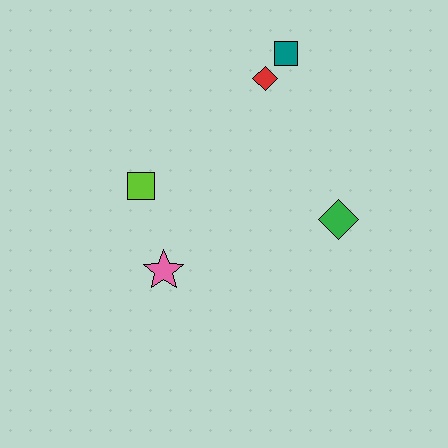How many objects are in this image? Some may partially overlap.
There are 5 objects.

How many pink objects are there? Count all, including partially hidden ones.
There is 1 pink object.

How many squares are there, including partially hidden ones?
There are 2 squares.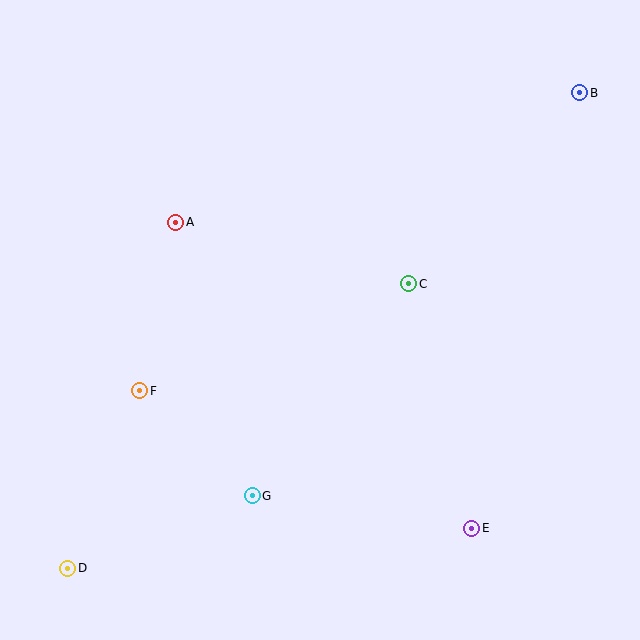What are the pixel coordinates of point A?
Point A is at (176, 222).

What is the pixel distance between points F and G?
The distance between F and G is 154 pixels.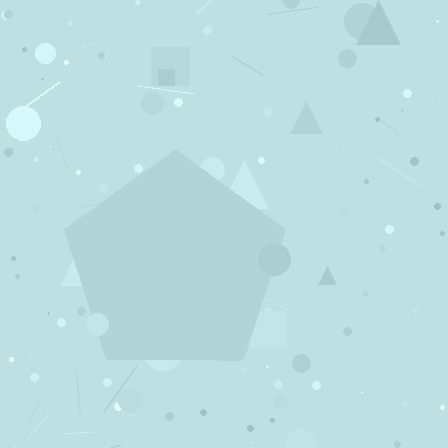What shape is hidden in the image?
A pentagon is hidden in the image.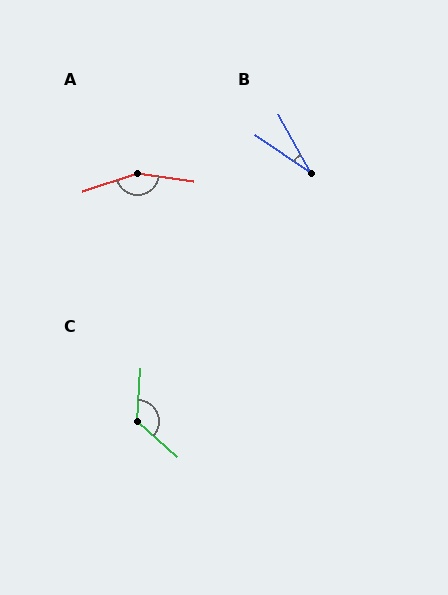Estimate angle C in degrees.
Approximately 128 degrees.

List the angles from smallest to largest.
B (27°), C (128°), A (154°).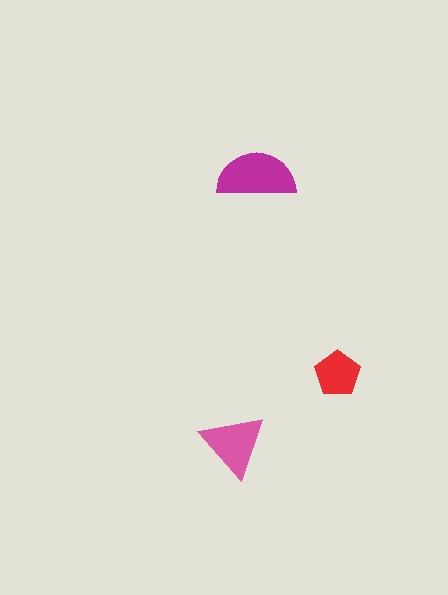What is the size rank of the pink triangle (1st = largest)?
2nd.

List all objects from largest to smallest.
The magenta semicircle, the pink triangle, the red pentagon.